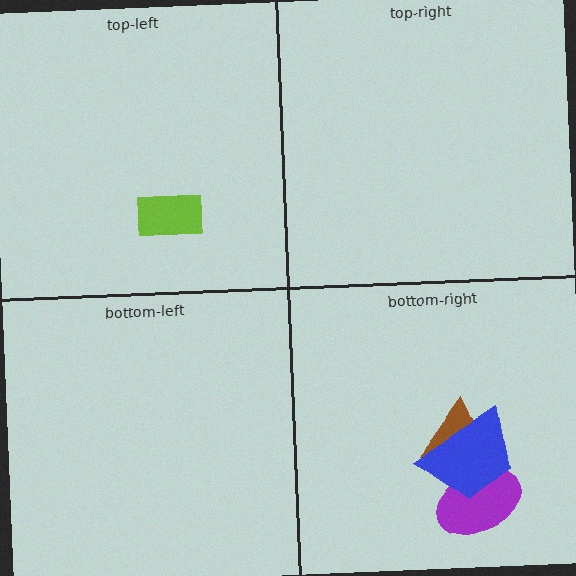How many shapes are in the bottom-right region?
3.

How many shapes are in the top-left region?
1.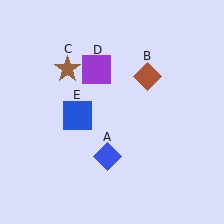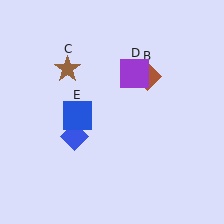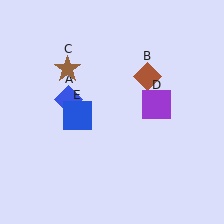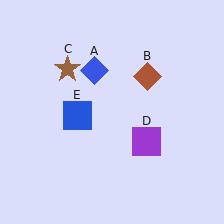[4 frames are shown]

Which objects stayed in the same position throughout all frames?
Brown diamond (object B) and brown star (object C) and blue square (object E) remained stationary.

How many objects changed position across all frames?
2 objects changed position: blue diamond (object A), purple square (object D).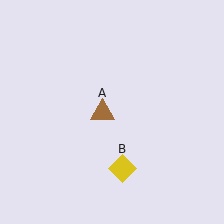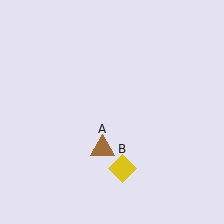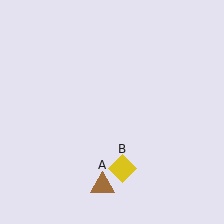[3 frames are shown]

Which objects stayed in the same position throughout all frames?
Yellow diamond (object B) remained stationary.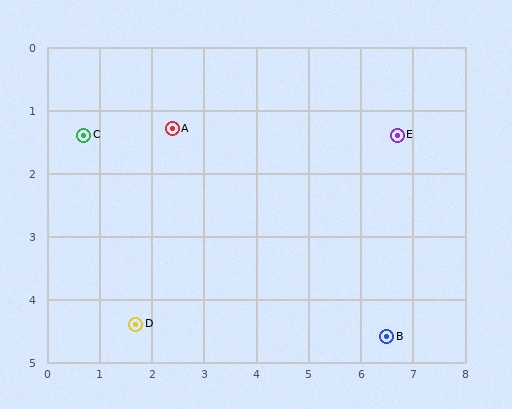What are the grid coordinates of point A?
Point A is at approximately (2.4, 1.3).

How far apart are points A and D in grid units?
Points A and D are about 3.2 grid units apart.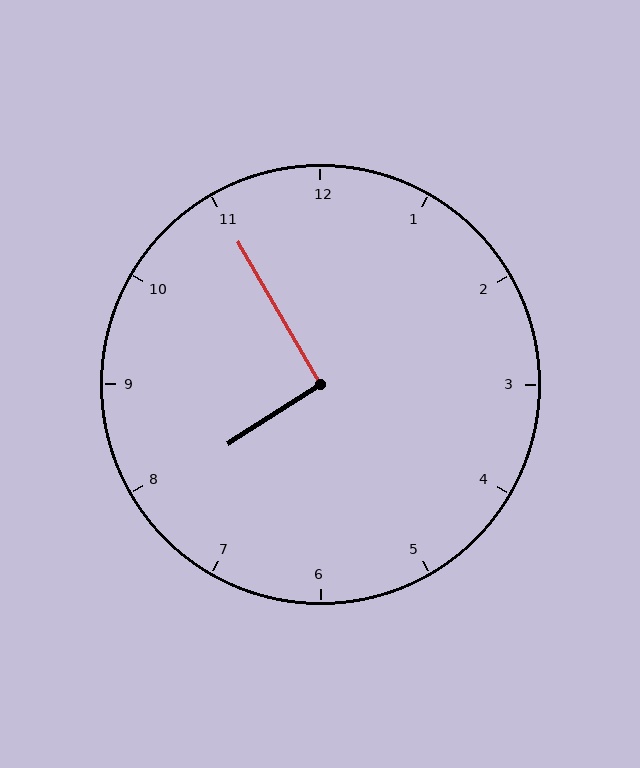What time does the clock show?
7:55.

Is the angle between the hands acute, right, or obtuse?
It is right.